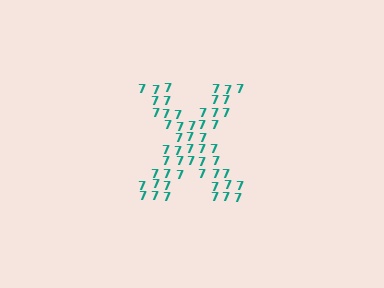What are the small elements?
The small elements are digit 7's.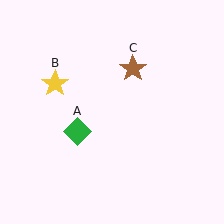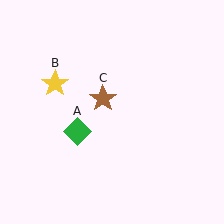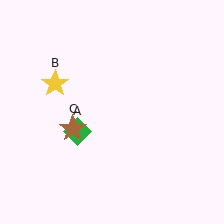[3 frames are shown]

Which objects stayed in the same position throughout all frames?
Green diamond (object A) and yellow star (object B) remained stationary.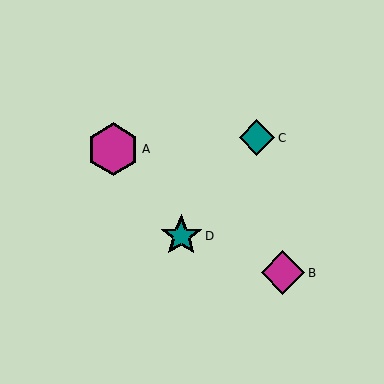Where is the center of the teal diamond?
The center of the teal diamond is at (257, 138).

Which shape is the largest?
The magenta hexagon (labeled A) is the largest.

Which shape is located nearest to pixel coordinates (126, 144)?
The magenta hexagon (labeled A) at (113, 149) is nearest to that location.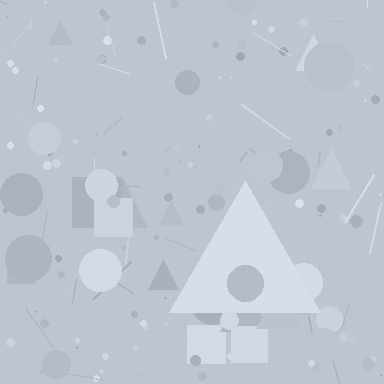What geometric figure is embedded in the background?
A triangle is embedded in the background.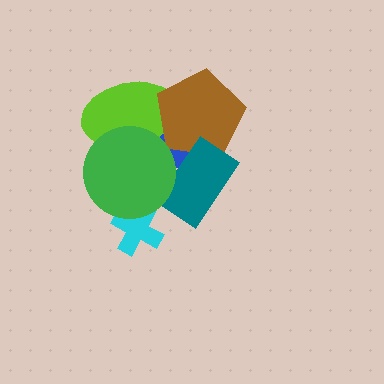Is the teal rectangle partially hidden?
Yes, it is partially covered by another shape.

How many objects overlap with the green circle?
4 objects overlap with the green circle.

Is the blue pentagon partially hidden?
Yes, it is partially covered by another shape.